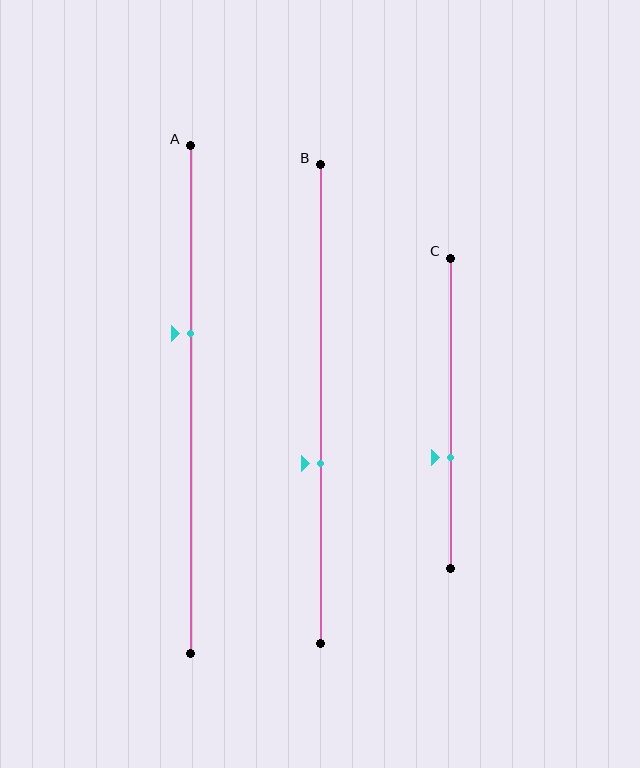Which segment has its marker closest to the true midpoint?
Segment B has its marker closest to the true midpoint.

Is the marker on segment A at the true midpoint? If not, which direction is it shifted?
No, the marker on segment A is shifted upward by about 13% of the segment length.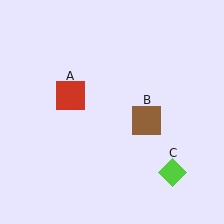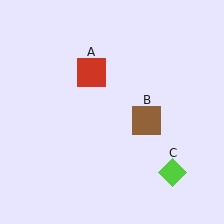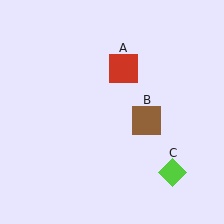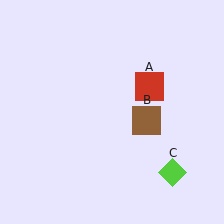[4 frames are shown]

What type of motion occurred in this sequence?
The red square (object A) rotated clockwise around the center of the scene.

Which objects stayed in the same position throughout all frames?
Brown square (object B) and lime diamond (object C) remained stationary.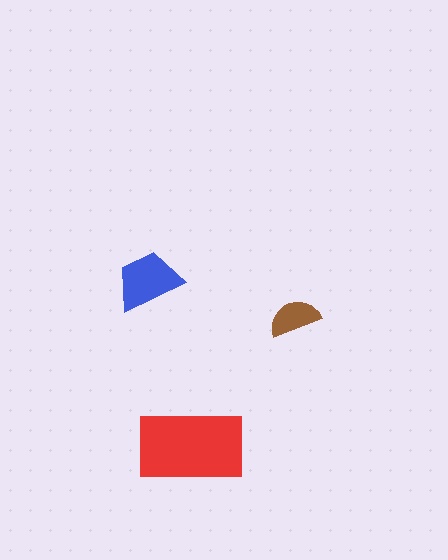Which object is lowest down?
The red rectangle is bottommost.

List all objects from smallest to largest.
The brown semicircle, the blue trapezoid, the red rectangle.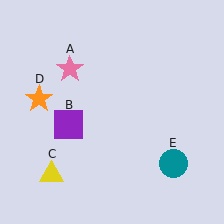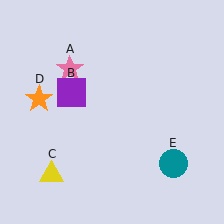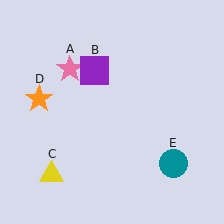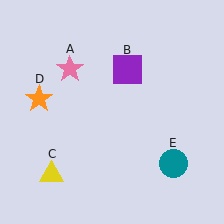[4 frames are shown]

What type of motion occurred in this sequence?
The purple square (object B) rotated clockwise around the center of the scene.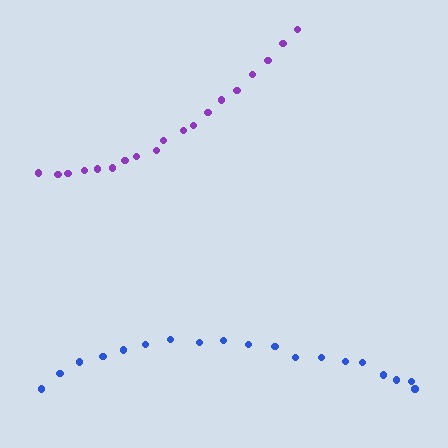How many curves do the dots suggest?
There are 2 distinct paths.